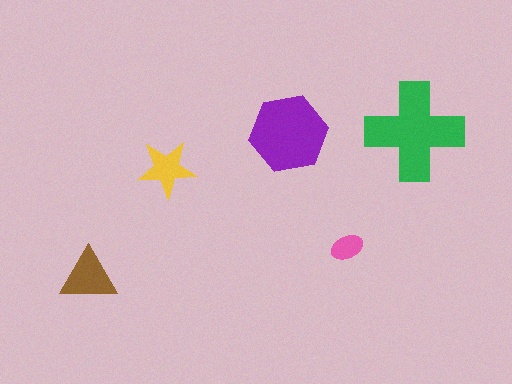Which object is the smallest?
The pink ellipse.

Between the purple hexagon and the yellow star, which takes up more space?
The purple hexagon.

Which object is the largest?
The green cross.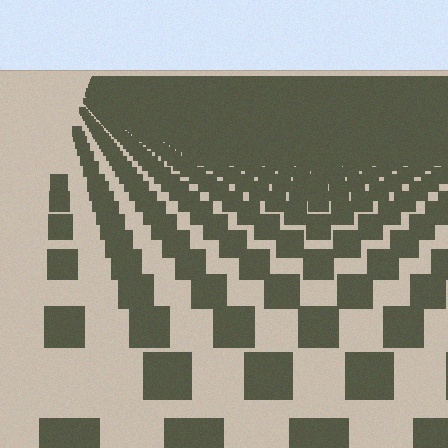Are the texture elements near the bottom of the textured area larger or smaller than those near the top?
Larger. Near the bottom, elements are closer to the viewer and appear at a bigger on-screen size.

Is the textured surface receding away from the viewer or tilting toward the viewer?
The surface is receding away from the viewer. Texture elements get smaller and denser toward the top.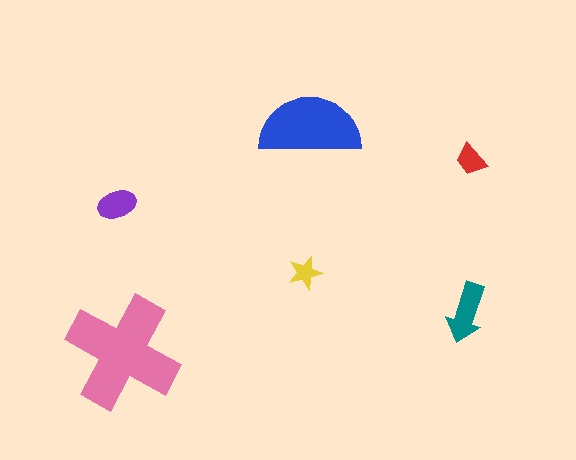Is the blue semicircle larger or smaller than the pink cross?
Smaller.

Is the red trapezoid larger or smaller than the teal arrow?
Smaller.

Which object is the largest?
The pink cross.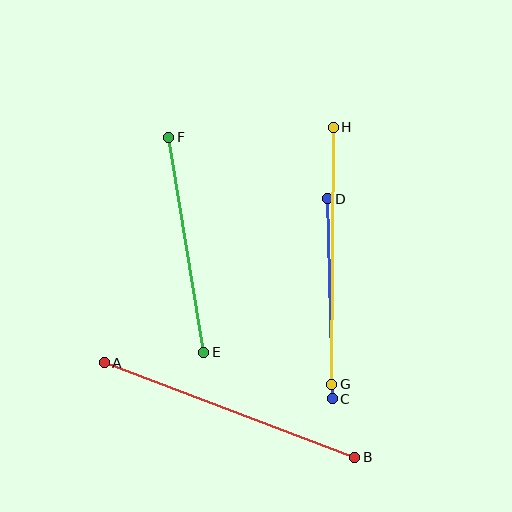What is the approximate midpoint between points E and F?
The midpoint is at approximately (186, 245) pixels.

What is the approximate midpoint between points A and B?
The midpoint is at approximately (230, 410) pixels.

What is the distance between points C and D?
The distance is approximately 200 pixels.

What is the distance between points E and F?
The distance is approximately 218 pixels.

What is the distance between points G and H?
The distance is approximately 257 pixels.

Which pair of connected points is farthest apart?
Points A and B are farthest apart.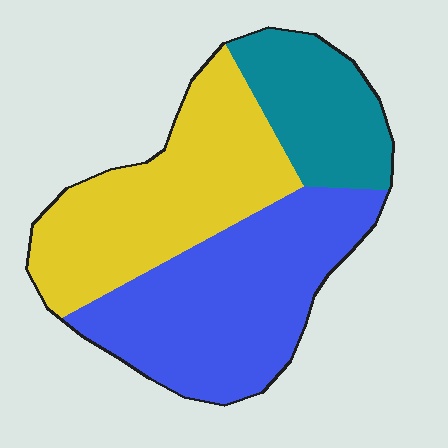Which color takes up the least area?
Teal, at roughly 20%.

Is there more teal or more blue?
Blue.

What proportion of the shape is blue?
Blue covers 42% of the shape.